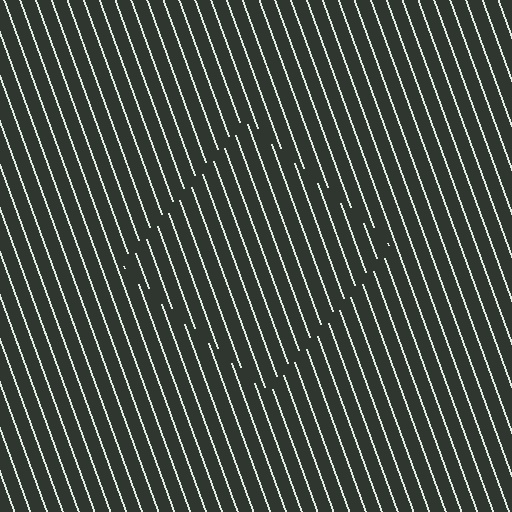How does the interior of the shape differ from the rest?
The interior of the shape contains the same grating, shifted by half a period — the contour is defined by the phase discontinuity where line-ends from the inner and outer gratings abut.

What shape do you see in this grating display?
An illusory square. The interior of the shape contains the same grating, shifted by half a period — the contour is defined by the phase discontinuity where line-ends from the inner and outer gratings abut.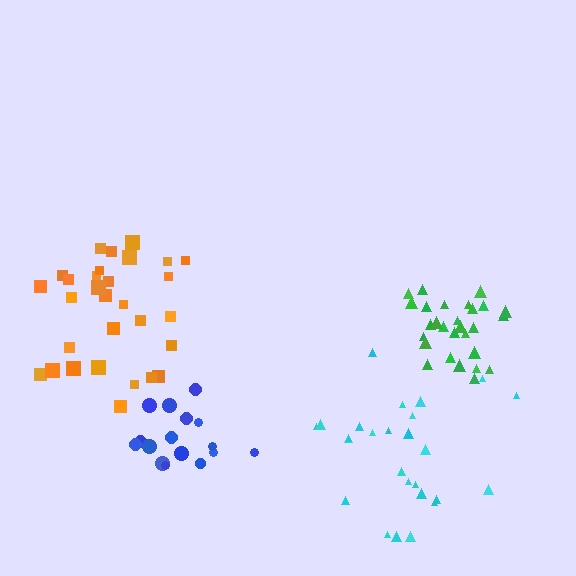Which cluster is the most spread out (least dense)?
Cyan.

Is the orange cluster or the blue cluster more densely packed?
Blue.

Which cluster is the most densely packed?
Green.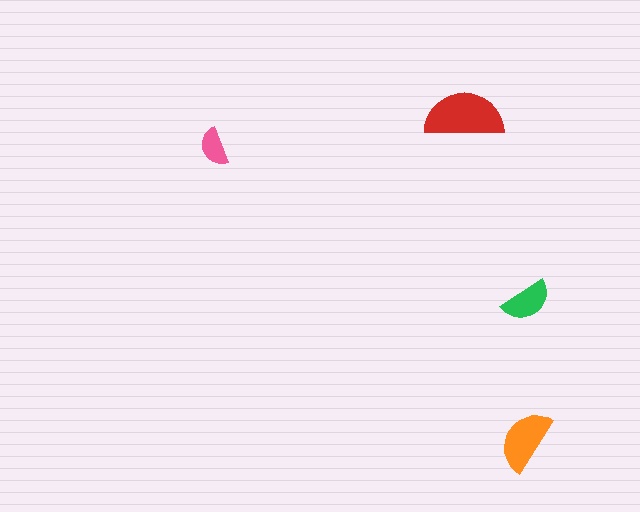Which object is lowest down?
The orange semicircle is bottommost.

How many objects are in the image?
There are 4 objects in the image.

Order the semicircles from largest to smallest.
the red one, the orange one, the green one, the pink one.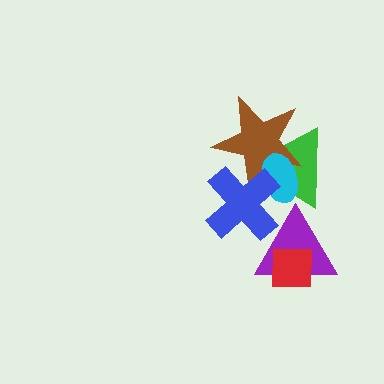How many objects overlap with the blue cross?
4 objects overlap with the blue cross.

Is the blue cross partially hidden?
No, no other shape covers it.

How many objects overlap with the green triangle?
4 objects overlap with the green triangle.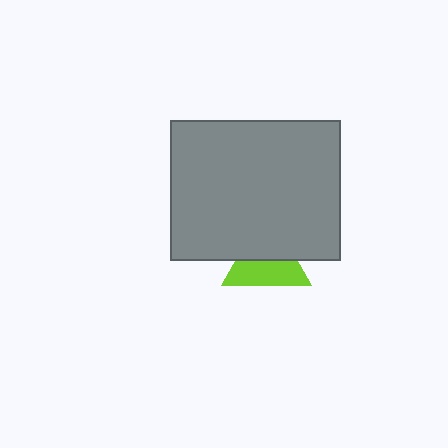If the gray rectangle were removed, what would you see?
You would see the complete lime triangle.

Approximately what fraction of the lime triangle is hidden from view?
Roughly 49% of the lime triangle is hidden behind the gray rectangle.